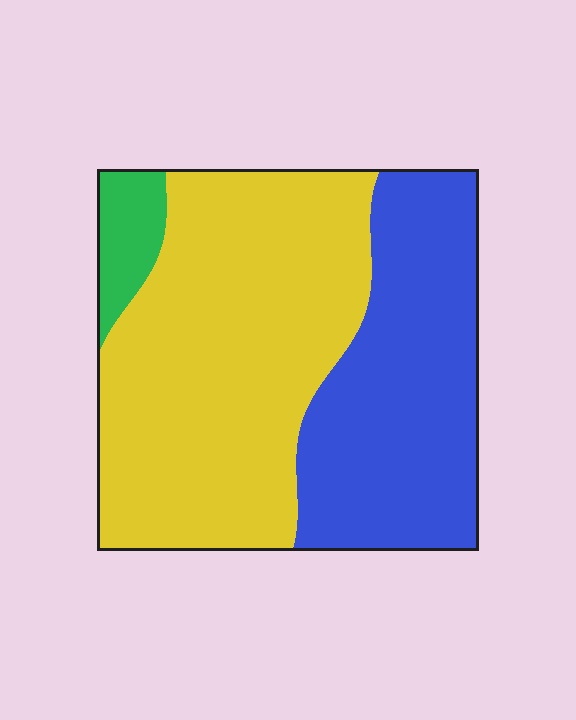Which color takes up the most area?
Yellow, at roughly 55%.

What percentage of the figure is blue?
Blue covers about 40% of the figure.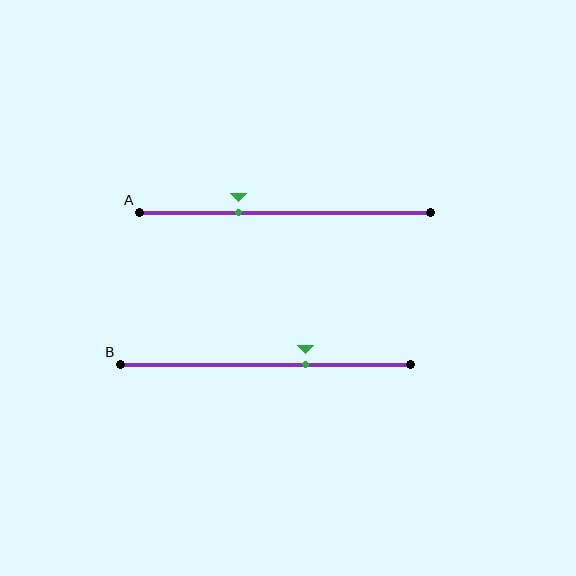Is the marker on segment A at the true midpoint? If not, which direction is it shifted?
No, the marker on segment A is shifted to the left by about 16% of the segment length.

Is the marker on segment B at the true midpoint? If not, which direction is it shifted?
No, the marker on segment B is shifted to the right by about 14% of the segment length.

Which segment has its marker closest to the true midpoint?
Segment B has its marker closest to the true midpoint.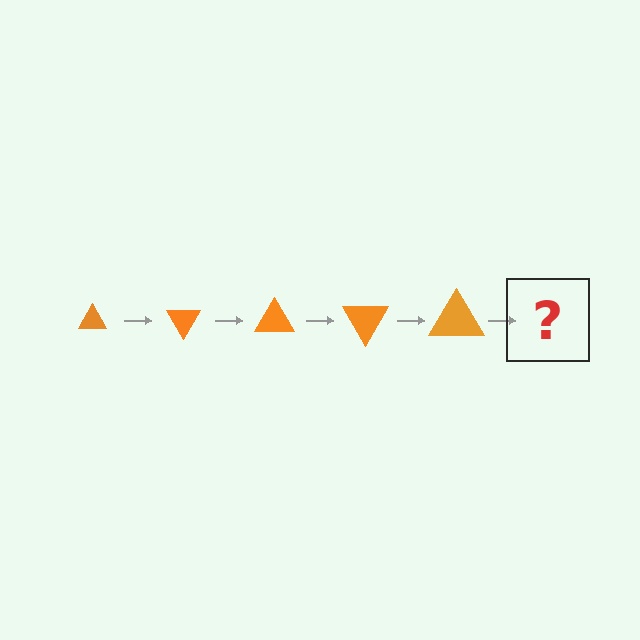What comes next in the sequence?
The next element should be a triangle, larger than the previous one and rotated 300 degrees from the start.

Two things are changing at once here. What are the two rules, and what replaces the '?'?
The two rules are that the triangle grows larger each step and it rotates 60 degrees each step. The '?' should be a triangle, larger than the previous one and rotated 300 degrees from the start.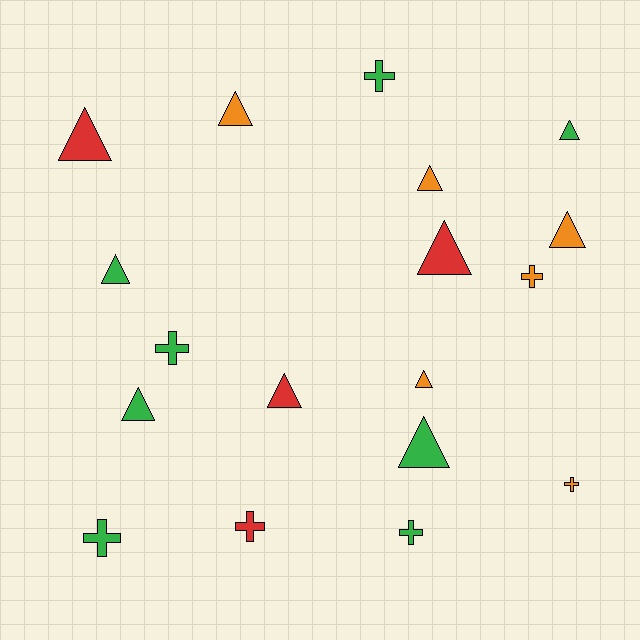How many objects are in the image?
There are 18 objects.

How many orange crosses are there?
There are 2 orange crosses.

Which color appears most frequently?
Green, with 8 objects.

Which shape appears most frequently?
Triangle, with 11 objects.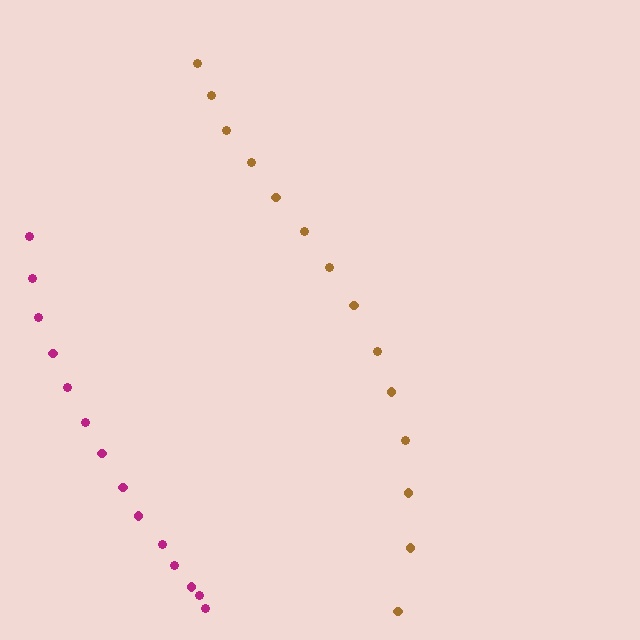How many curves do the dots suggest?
There are 2 distinct paths.